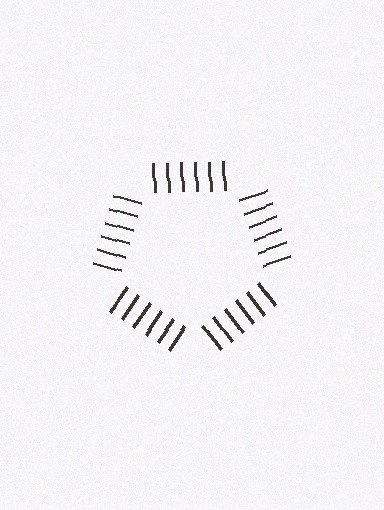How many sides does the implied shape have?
5 sides — the line-ends trace a pentagon.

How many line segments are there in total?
30 — 6 along each of the 5 edges.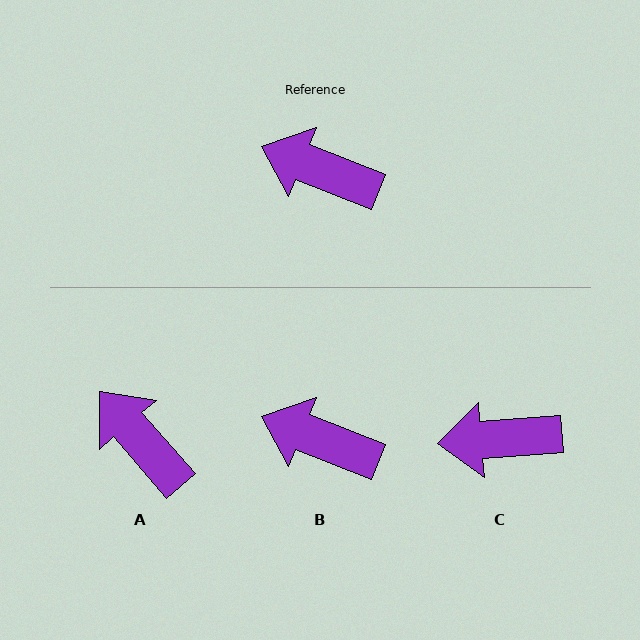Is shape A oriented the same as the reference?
No, it is off by about 28 degrees.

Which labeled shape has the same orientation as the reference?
B.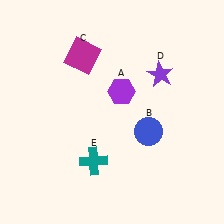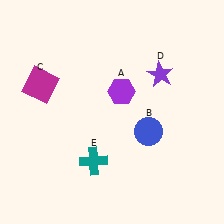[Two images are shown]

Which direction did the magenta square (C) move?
The magenta square (C) moved left.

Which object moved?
The magenta square (C) moved left.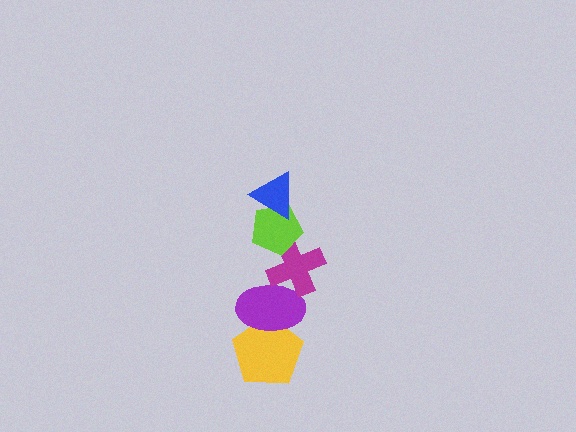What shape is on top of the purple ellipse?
The magenta cross is on top of the purple ellipse.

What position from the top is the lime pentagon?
The lime pentagon is 2nd from the top.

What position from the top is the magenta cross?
The magenta cross is 3rd from the top.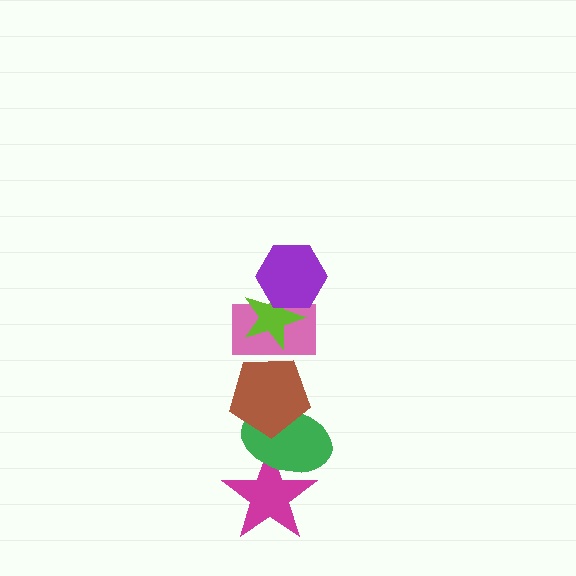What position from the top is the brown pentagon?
The brown pentagon is 4th from the top.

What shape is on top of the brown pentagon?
The pink rectangle is on top of the brown pentagon.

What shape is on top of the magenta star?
The green ellipse is on top of the magenta star.